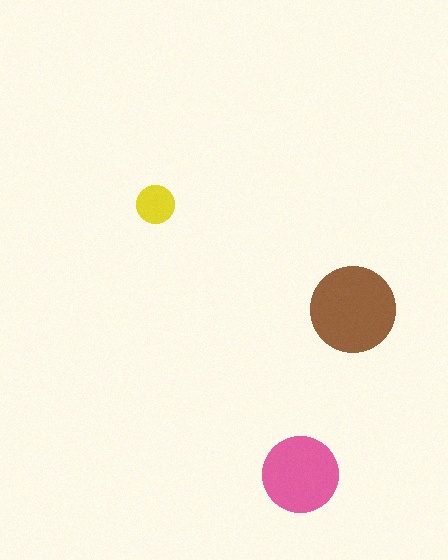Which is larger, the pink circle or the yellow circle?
The pink one.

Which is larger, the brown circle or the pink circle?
The brown one.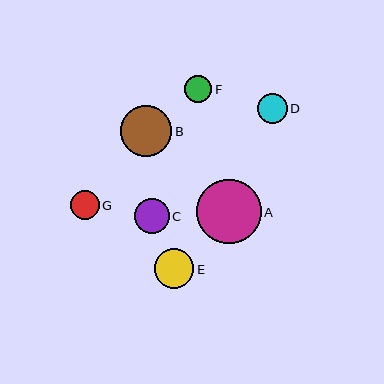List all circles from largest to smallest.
From largest to smallest: A, B, E, C, D, G, F.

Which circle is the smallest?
Circle F is the smallest with a size of approximately 27 pixels.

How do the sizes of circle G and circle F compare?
Circle G and circle F are approximately the same size.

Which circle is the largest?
Circle A is the largest with a size of approximately 64 pixels.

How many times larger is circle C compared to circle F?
Circle C is approximately 1.3 times the size of circle F.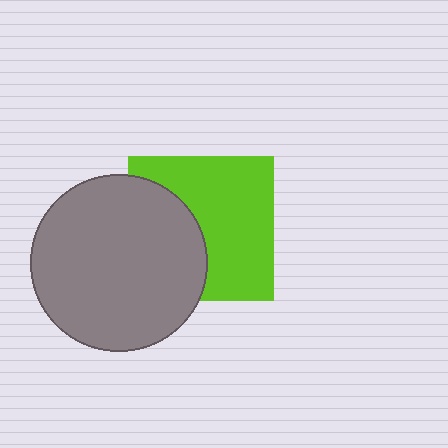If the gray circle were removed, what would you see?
You would see the complete lime square.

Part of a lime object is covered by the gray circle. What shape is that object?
It is a square.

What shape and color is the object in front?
The object in front is a gray circle.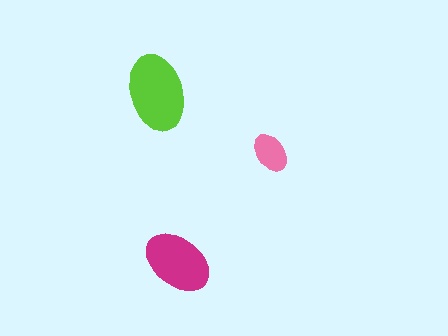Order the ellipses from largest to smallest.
the lime one, the magenta one, the pink one.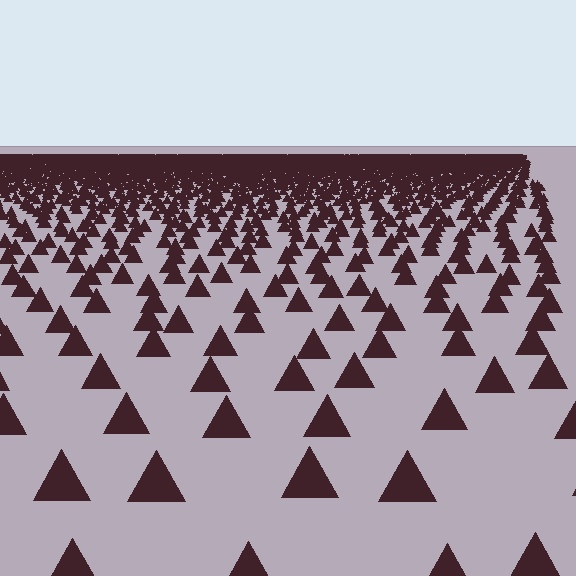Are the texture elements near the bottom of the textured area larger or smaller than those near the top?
Larger. Near the bottom, elements are closer to the viewer and appear at a bigger on-screen size.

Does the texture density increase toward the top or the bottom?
Density increases toward the top.